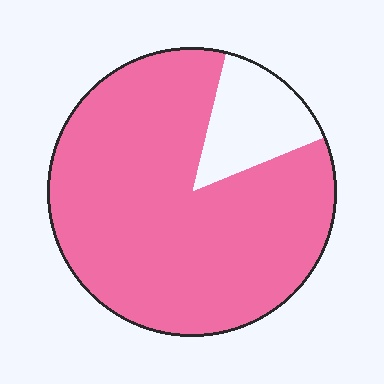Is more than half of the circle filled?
Yes.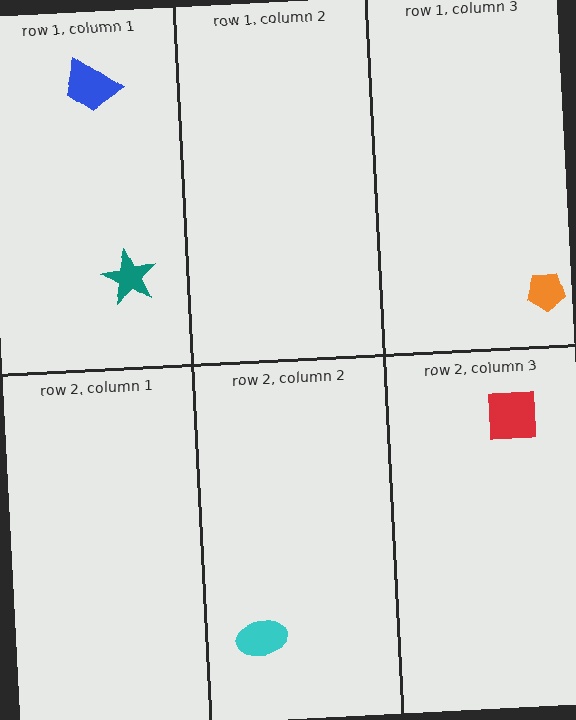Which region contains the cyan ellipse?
The row 2, column 2 region.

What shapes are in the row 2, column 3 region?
The red square.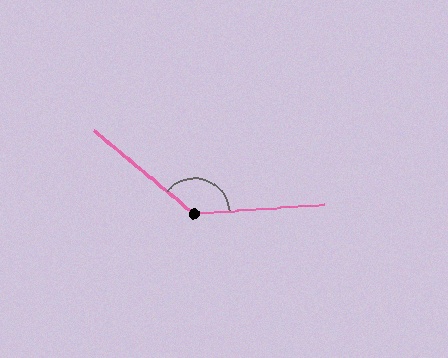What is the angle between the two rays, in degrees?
Approximately 136 degrees.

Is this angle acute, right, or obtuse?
It is obtuse.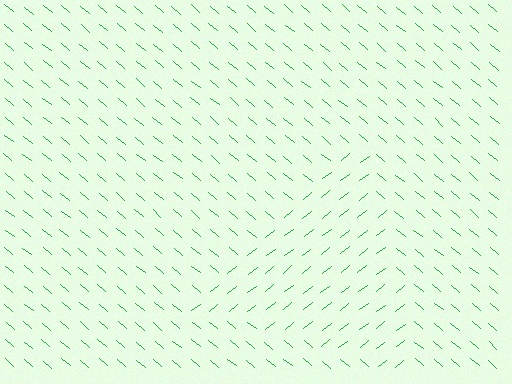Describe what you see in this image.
The image is filled with small green line segments. A triangle region in the image has lines oriented differently from the surrounding lines, creating a visible texture boundary.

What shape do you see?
I see a triangle.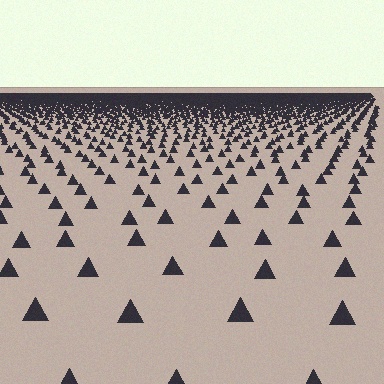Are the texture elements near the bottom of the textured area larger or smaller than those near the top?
Larger. Near the bottom, elements are closer to the viewer and appear at a bigger on-screen size.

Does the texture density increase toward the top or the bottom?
Density increases toward the top.